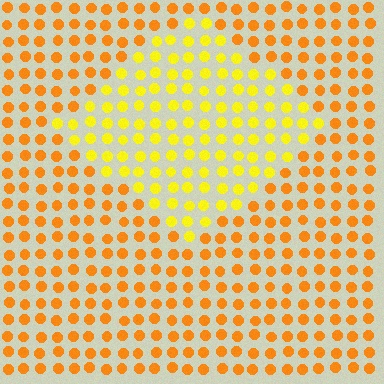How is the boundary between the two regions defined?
The boundary is defined purely by a slight shift in hue (about 29 degrees). Spacing, size, and orientation are identical on both sides.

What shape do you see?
I see a diamond.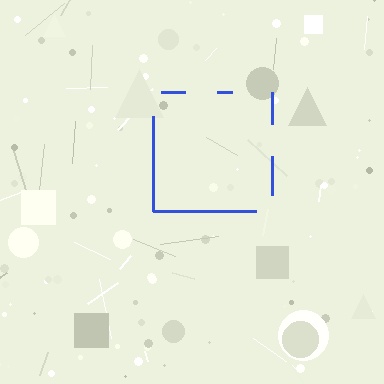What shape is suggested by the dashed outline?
The dashed outline suggests a square.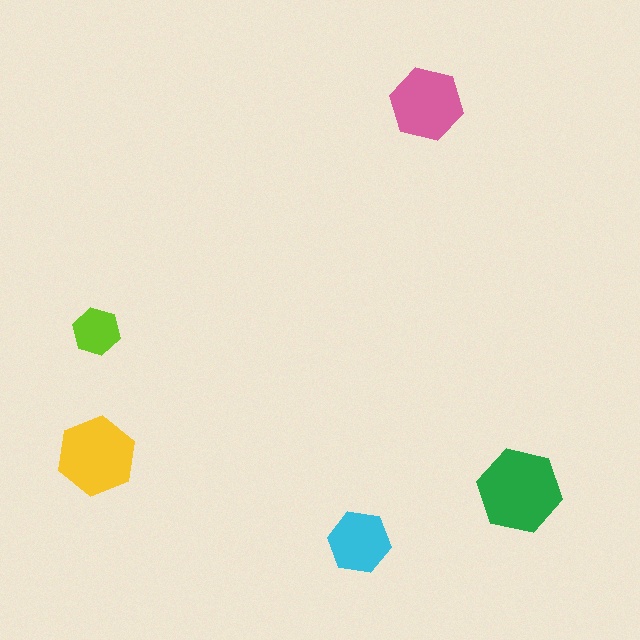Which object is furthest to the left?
The yellow hexagon is leftmost.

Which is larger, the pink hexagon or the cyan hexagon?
The pink one.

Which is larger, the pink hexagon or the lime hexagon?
The pink one.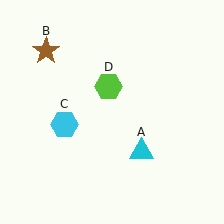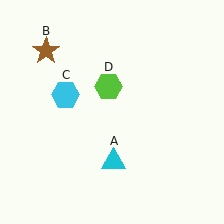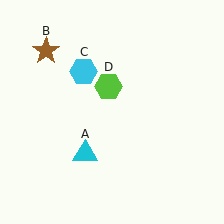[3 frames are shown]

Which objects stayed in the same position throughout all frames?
Brown star (object B) and lime hexagon (object D) remained stationary.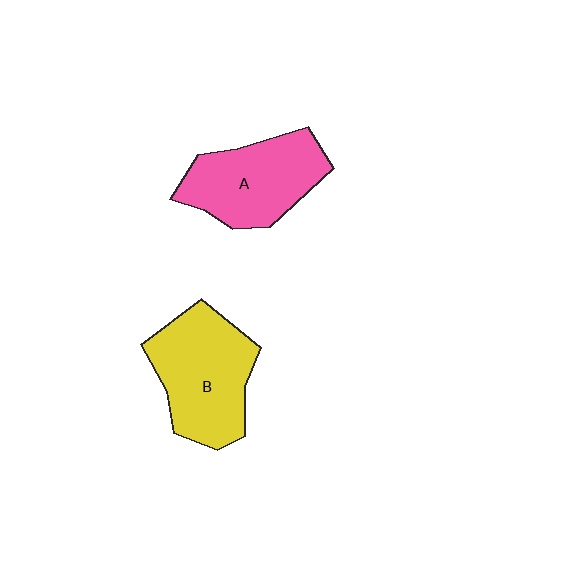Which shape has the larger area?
Shape B (yellow).